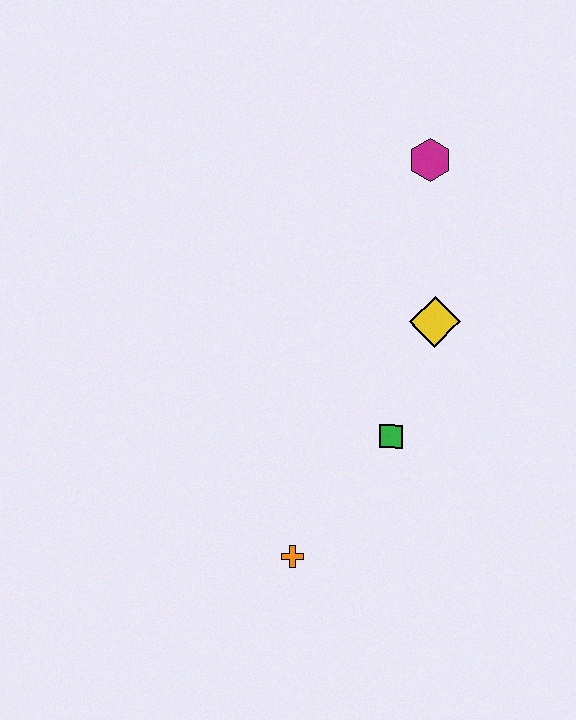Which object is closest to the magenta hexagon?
The yellow diamond is closest to the magenta hexagon.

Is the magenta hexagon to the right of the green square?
Yes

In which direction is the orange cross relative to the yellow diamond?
The orange cross is below the yellow diamond.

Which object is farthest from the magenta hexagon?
The orange cross is farthest from the magenta hexagon.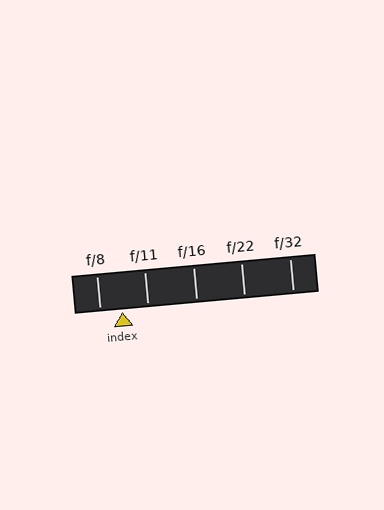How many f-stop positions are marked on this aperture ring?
There are 5 f-stop positions marked.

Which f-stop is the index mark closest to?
The index mark is closest to f/8.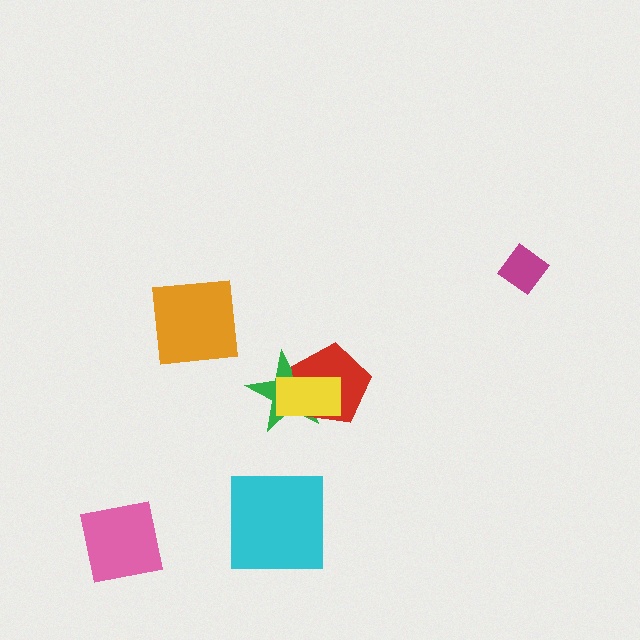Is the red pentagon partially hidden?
Yes, it is partially covered by another shape.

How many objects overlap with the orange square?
0 objects overlap with the orange square.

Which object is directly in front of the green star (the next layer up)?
The red pentagon is directly in front of the green star.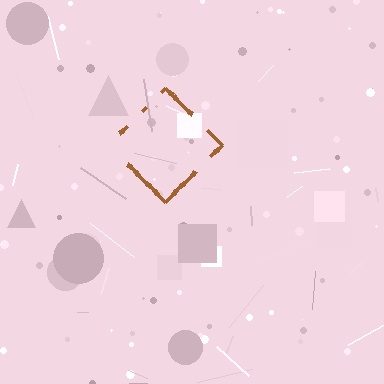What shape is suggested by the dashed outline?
The dashed outline suggests a diamond.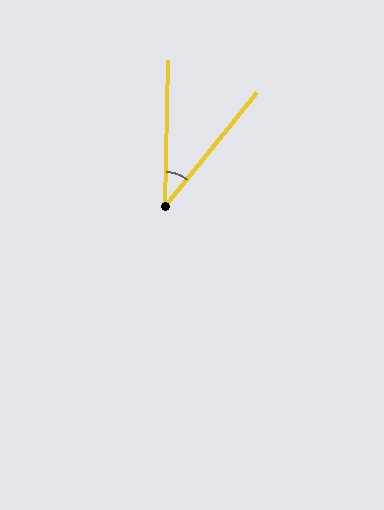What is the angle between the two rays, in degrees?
Approximately 38 degrees.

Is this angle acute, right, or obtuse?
It is acute.